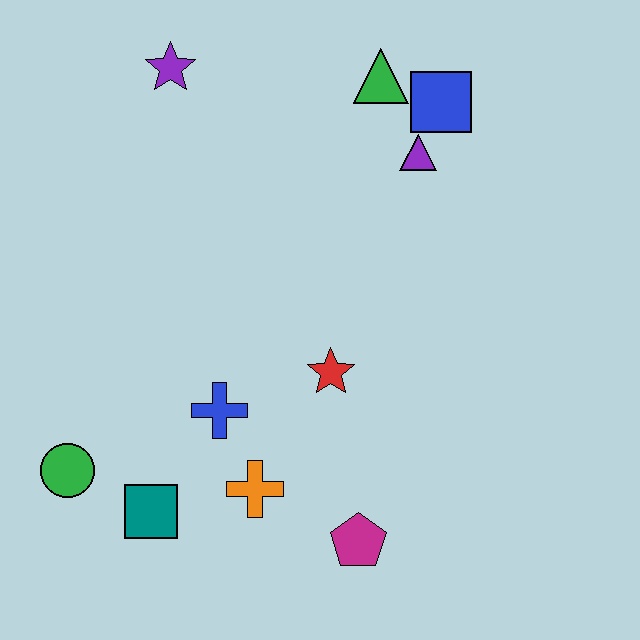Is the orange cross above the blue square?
No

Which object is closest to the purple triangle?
The blue square is closest to the purple triangle.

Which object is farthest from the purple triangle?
The green circle is farthest from the purple triangle.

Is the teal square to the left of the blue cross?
Yes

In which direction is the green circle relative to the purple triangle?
The green circle is to the left of the purple triangle.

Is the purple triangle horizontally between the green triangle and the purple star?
No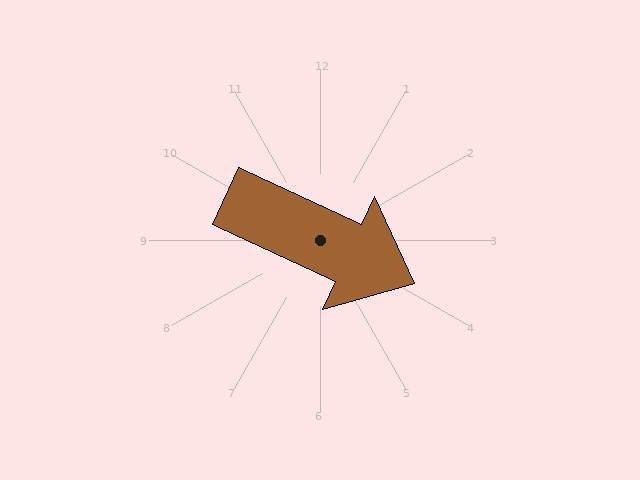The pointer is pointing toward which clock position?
Roughly 4 o'clock.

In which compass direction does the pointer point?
Southeast.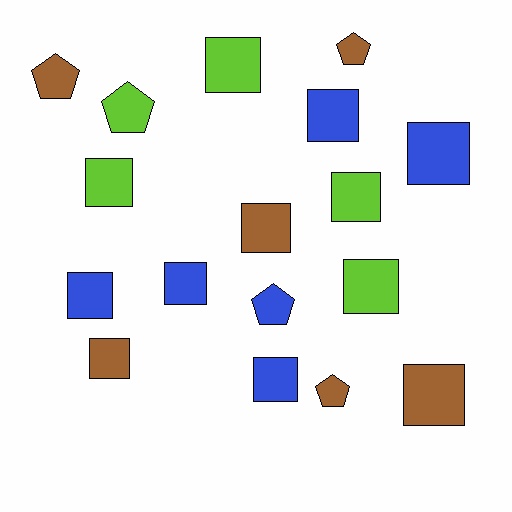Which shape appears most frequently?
Square, with 12 objects.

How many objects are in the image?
There are 17 objects.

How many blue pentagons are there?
There is 1 blue pentagon.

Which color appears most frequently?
Blue, with 6 objects.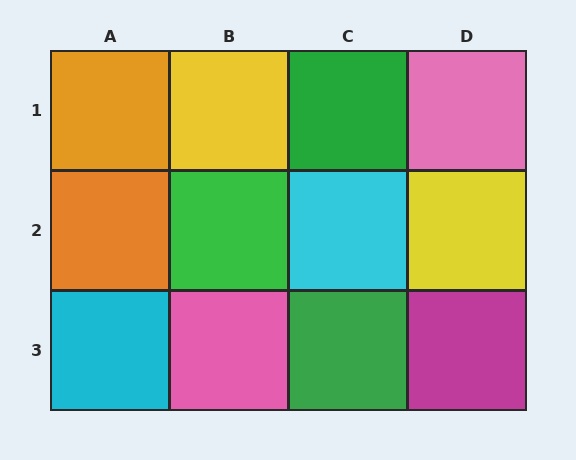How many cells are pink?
2 cells are pink.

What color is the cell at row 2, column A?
Orange.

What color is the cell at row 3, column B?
Pink.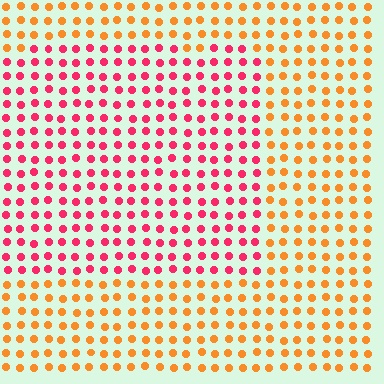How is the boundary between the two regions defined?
The boundary is defined purely by a slight shift in hue (about 48 degrees). Spacing, size, and orientation are identical on both sides.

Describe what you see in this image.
The image is filled with small orange elements in a uniform arrangement. A rectangle-shaped region is visible where the elements are tinted to a slightly different hue, forming a subtle color boundary.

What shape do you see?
I see a rectangle.